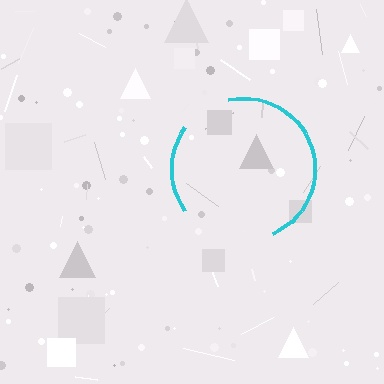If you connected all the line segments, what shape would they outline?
They would outline a circle.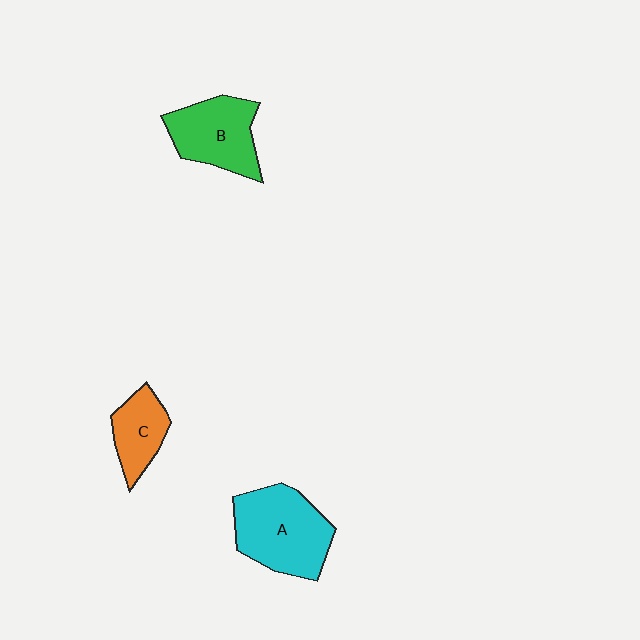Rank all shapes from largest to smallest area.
From largest to smallest: A (cyan), B (green), C (orange).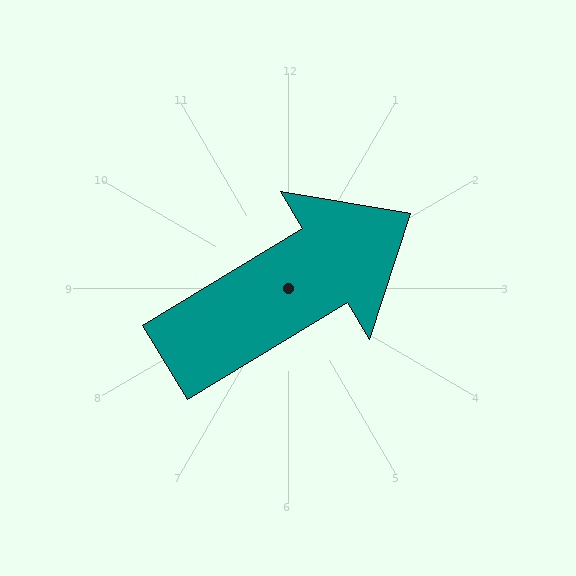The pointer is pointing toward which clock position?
Roughly 2 o'clock.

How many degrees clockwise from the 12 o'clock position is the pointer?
Approximately 59 degrees.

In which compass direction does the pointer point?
Northeast.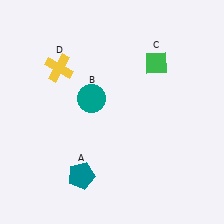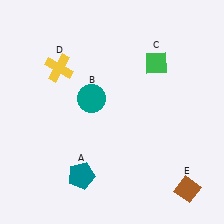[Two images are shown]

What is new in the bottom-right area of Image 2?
A brown diamond (E) was added in the bottom-right area of Image 2.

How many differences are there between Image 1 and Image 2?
There is 1 difference between the two images.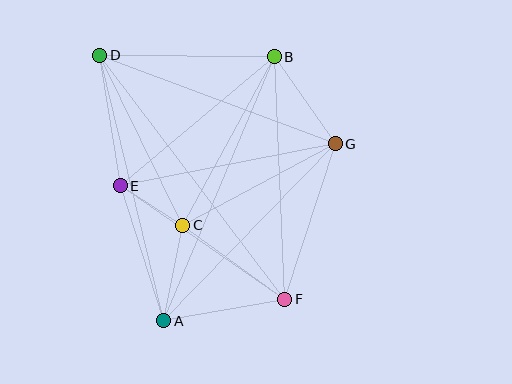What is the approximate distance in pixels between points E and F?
The distance between E and F is approximately 200 pixels.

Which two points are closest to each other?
Points C and E are closest to each other.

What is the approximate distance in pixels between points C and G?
The distance between C and G is approximately 173 pixels.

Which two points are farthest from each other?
Points D and F are farthest from each other.